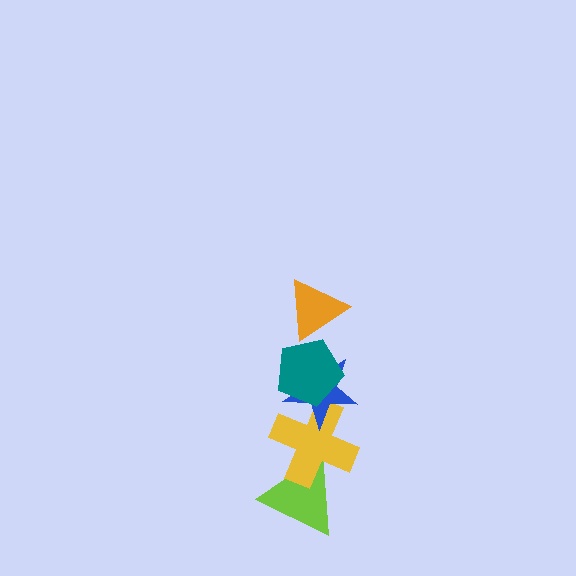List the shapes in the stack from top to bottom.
From top to bottom: the orange triangle, the teal pentagon, the blue star, the yellow cross, the lime triangle.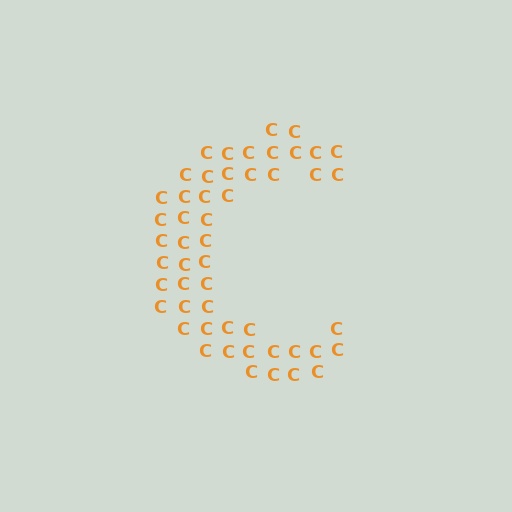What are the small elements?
The small elements are letter C's.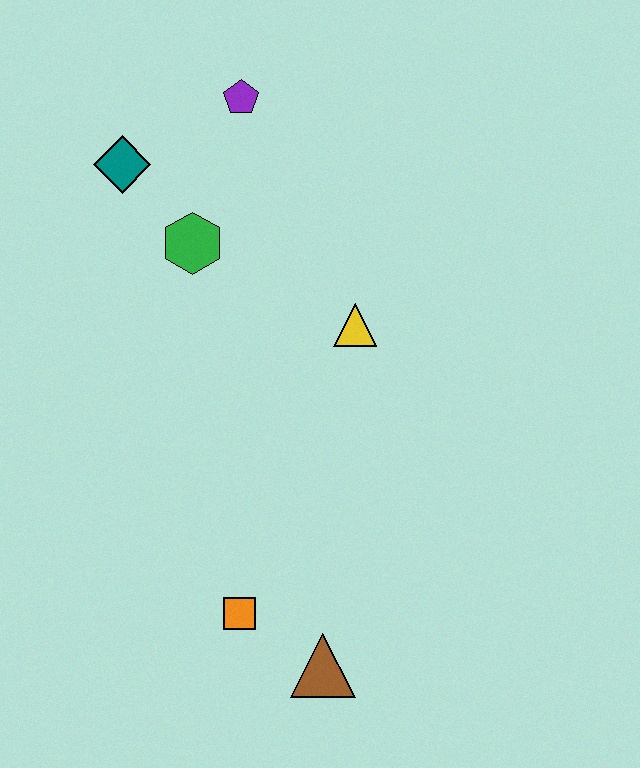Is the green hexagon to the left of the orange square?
Yes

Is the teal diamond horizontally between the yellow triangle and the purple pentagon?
No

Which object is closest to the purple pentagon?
The teal diamond is closest to the purple pentagon.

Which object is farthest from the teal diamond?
The brown triangle is farthest from the teal diamond.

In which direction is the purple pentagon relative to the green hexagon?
The purple pentagon is above the green hexagon.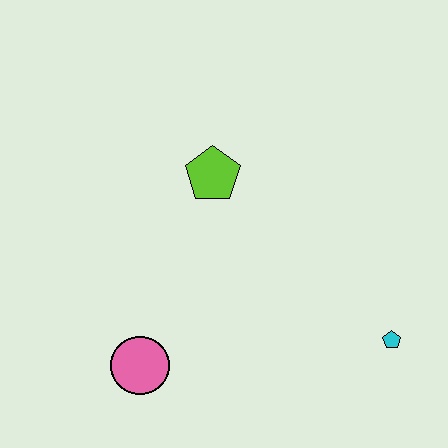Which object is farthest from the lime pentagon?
The cyan pentagon is farthest from the lime pentagon.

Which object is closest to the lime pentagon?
The pink circle is closest to the lime pentagon.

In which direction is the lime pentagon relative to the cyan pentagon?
The lime pentagon is to the left of the cyan pentagon.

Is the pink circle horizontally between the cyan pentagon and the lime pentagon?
No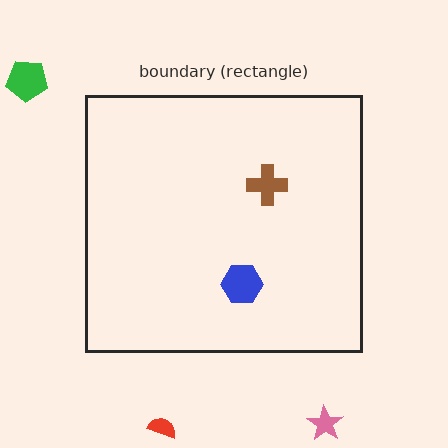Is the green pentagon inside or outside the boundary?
Outside.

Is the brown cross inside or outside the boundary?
Inside.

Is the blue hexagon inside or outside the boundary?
Inside.